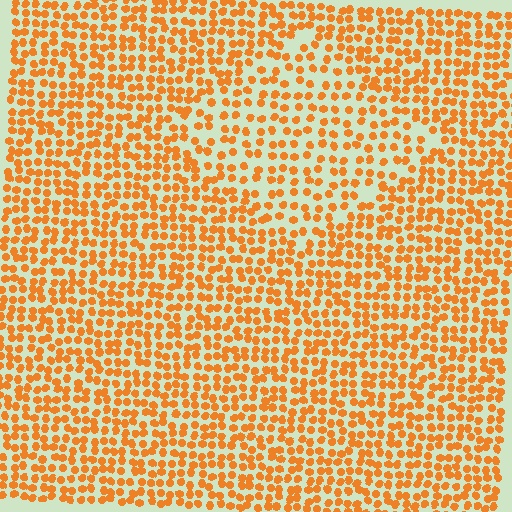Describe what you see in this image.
The image contains small orange elements arranged at two different densities. A diamond-shaped region is visible where the elements are less densely packed than the surrounding area.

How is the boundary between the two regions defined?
The boundary is defined by a change in element density (approximately 1.6x ratio). All elements are the same color, size, and shape.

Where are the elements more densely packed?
The elements are more densely packed outside the diamond boundary.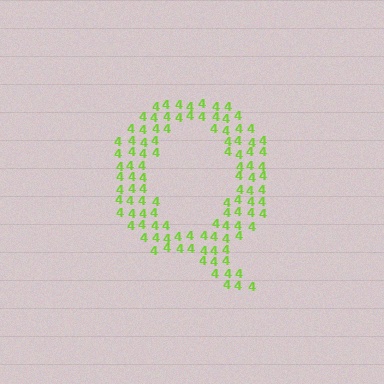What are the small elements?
The small elements are digit 4's.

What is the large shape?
The large shape is the letter Q.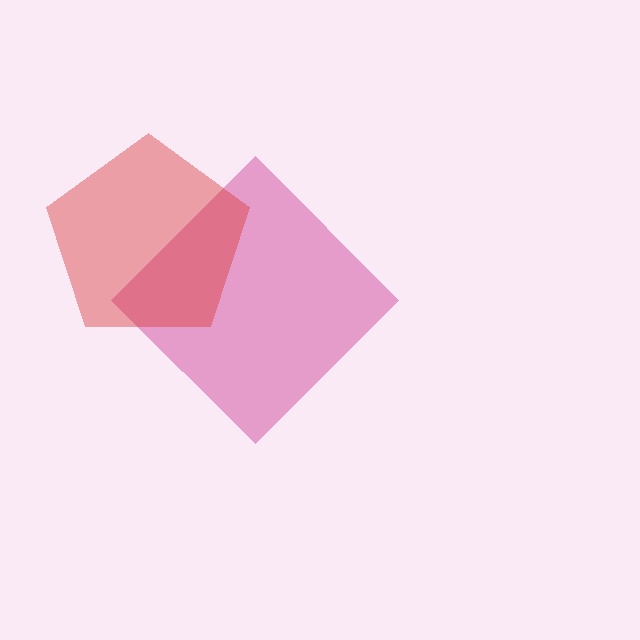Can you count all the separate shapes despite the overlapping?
Yes, there are 2 separate shapes.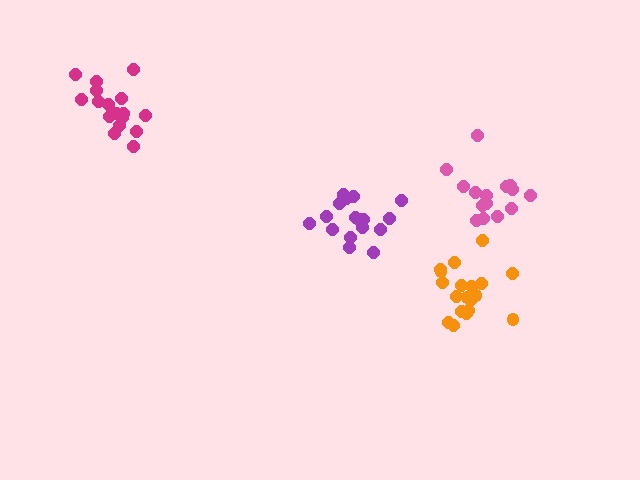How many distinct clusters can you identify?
There are 4 distinct clusters.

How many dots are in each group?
Group 1: 17 dots, Group 2: 20 dots, Group 3: 15 dots, Group 4: 17 dots (69 total).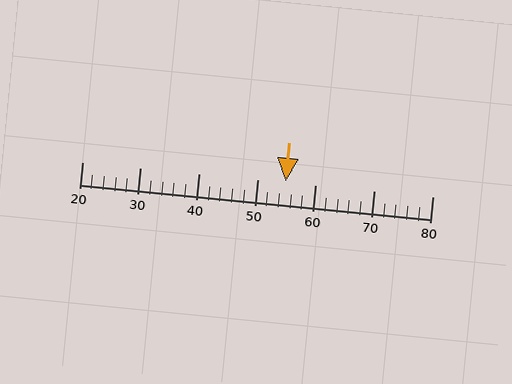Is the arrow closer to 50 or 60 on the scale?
The arrow is closer to 50.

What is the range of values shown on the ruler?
The ruler shows values from 20 to 80.